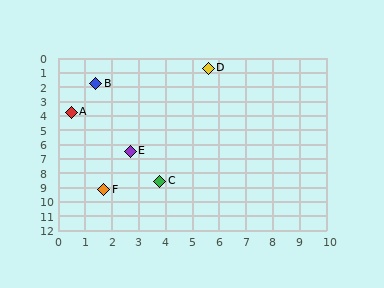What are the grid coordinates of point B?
Point B is at approximately (1.4, 1.8).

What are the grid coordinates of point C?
Point C is at approximately (3.8, 8.6).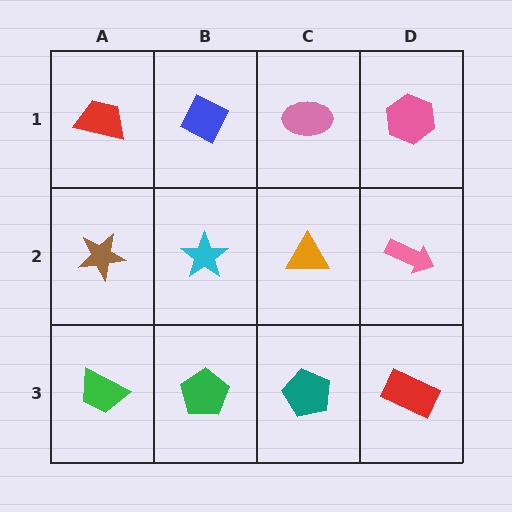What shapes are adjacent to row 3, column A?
A brown star (row 2, column A), a green pentagon (row 3, column B).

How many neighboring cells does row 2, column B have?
4.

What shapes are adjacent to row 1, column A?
A brown star (row 2, column A), a blue diamond (row 1, column B).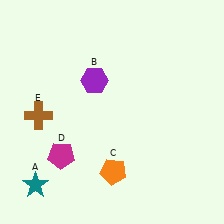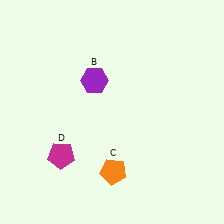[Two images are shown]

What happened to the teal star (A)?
The teal star (A) was removed in Image 2. It was in the bottom-left area of Image 1.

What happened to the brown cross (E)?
The brown cross (E) was removed in Image 2. It was in the bottom-left area of Image 1.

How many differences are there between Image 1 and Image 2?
There are 2 differences between the two images.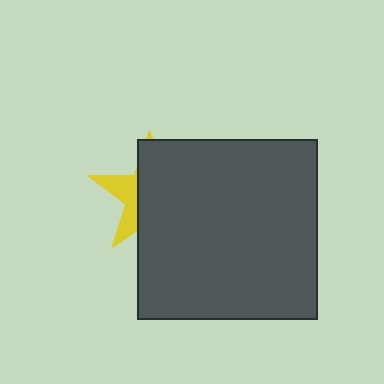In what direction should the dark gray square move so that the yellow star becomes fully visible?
The dark gray square should move right. That is the shortest direction to clear the overlap and leave the yellow star fully visible.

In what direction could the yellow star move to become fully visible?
The yellow star could move left. That would shift it out from behind the dark gray square entirely.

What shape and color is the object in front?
The object in front is a dark gray square.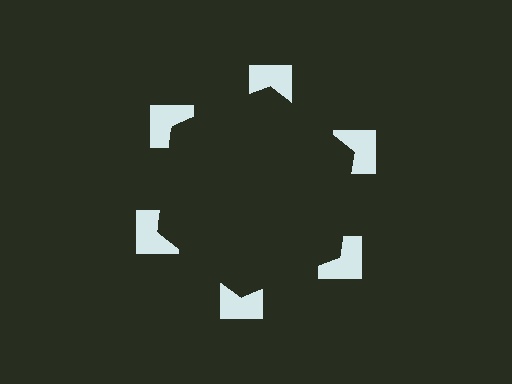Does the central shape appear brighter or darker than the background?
It typically appears slightly darker than the background, even though no actual brightness change is drawn.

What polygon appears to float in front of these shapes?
An illusory hexagon — its edges are inferred from the aligned wedge cuts in the notched squares, not physically drawn.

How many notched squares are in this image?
There are 6 — one at each vertex of the illusory hexagon.